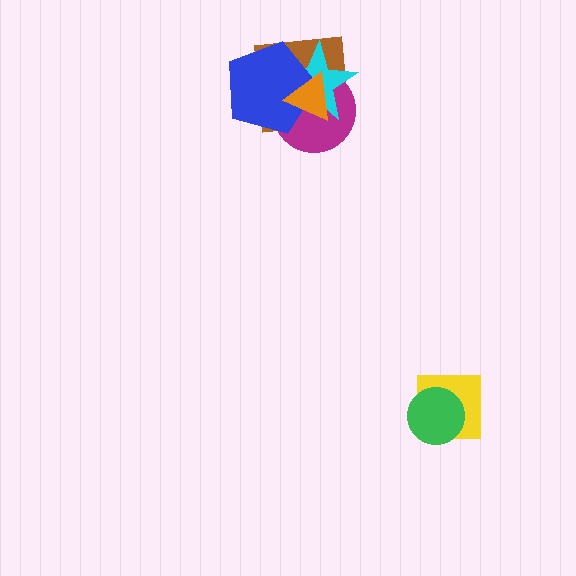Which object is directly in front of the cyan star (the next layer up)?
The blue pentagon is directly in front of the cyan star.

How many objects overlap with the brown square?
4 objects overlap with the brown square.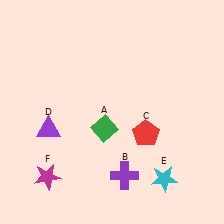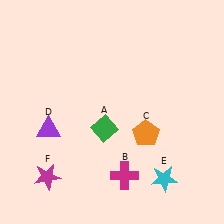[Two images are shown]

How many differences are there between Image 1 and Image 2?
There are 2 differences between the two images.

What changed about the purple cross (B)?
In Image 1, B is purple. In Image 2, it changed to magenta.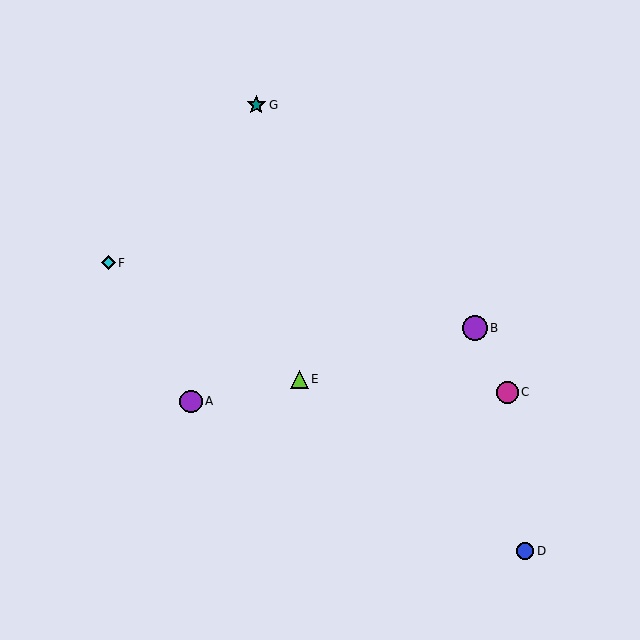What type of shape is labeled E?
Shape E is a lime triangle.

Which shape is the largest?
The purple circle (labeled B) is the largest.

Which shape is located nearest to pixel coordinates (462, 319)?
The purple circle (labeled B) at (475, 328) is nearest to that location.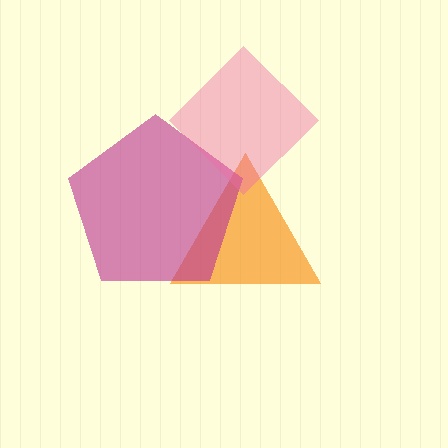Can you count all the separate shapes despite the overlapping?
Yes, there are 3 separate shapes.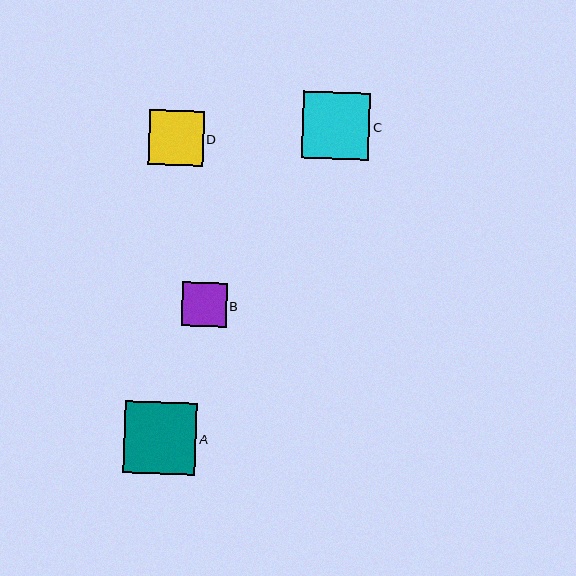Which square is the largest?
Square A is the largest with a size of approximately 72 pixels.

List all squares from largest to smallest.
From largest to smallest: A, C, D, B.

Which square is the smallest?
Square B is the smallest with a size of approximately 44 pixels.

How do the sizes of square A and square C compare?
Square A and square C are approximately the same size.